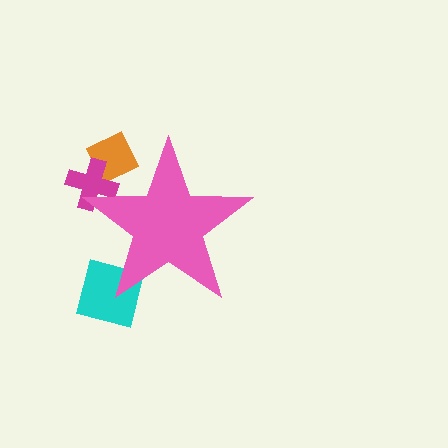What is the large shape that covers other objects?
A pink star.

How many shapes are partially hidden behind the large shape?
3 shapes are partially hidden.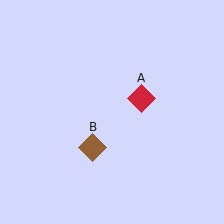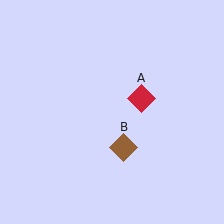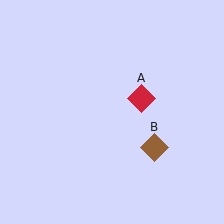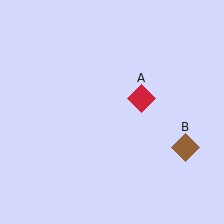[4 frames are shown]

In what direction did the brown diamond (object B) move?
The brown diamond (object B) moved right.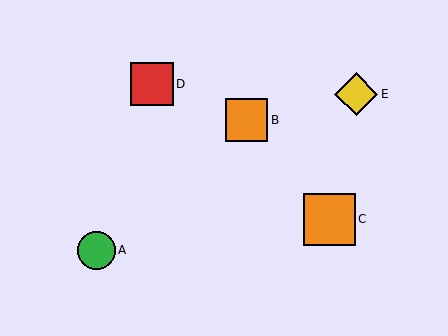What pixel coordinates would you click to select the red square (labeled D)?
Click at (152, 84) to select the red square D.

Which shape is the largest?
The orange square (labeled C) is the largest.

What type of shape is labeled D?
Shape D is a red square.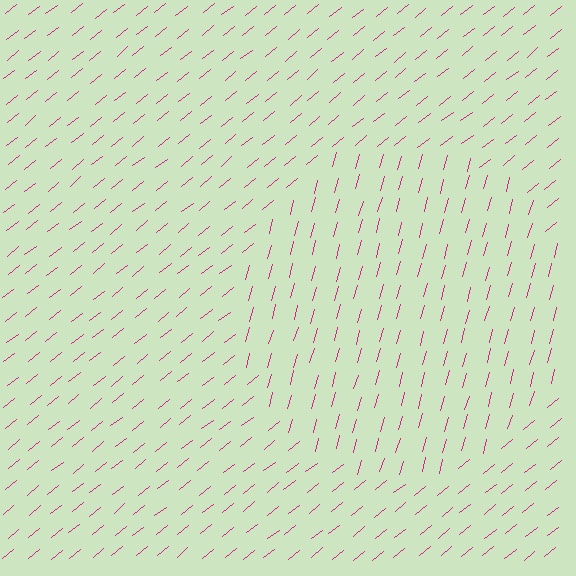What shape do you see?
I see a circle.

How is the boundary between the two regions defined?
The boundary is defined purely by a change in line orientation (approximately 36 degrees difference). All lines are the same color and thickness.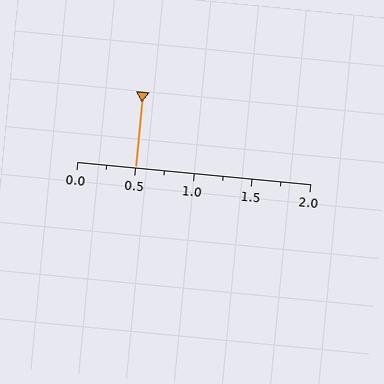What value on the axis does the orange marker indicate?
The marker indicates approximately 0.5.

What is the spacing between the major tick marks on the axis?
The major ticks are spaced 0.5 apart.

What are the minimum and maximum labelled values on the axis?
The axis runs from 0.0 to 2.0.